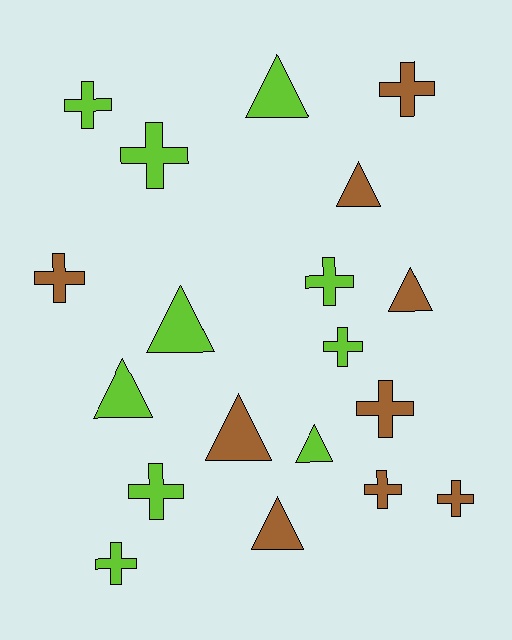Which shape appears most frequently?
Cross, with 11 objects.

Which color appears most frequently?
Lime, with 10 objects.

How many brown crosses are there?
There are 5 brown crosses.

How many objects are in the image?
There are 19 objects.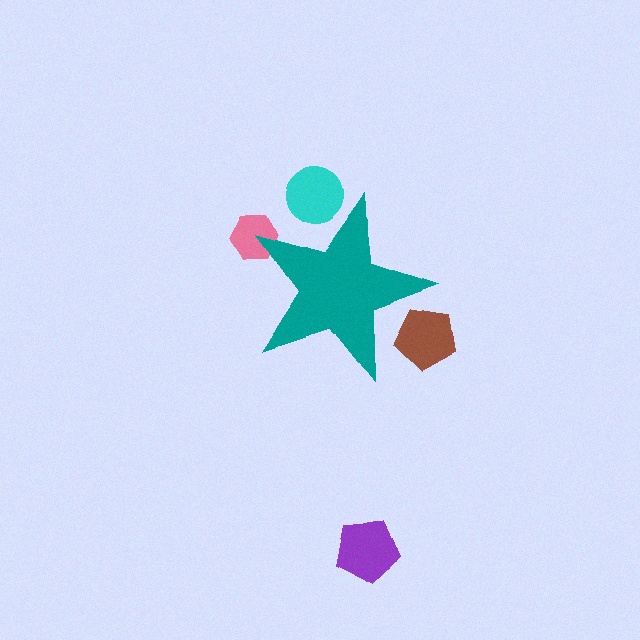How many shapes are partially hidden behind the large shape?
3 shapes are partially hidden.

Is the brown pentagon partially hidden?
Yes, the brown pentagon is partially hidden behind the teal star.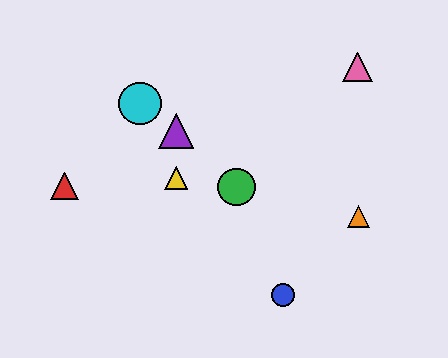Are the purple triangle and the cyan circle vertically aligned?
No, the purple triangle is at x≈176 and the cyan circle is at x≈140.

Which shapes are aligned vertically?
The yellow triangle, the purple triangle are aligned vertically.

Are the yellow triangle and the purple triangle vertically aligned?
Yes, both are at x≈176.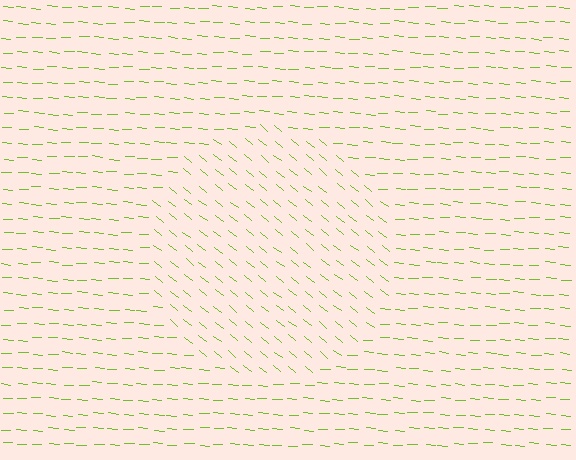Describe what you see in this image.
The image is filled with small lime line segments. A circle region in the image has lines oriented differently from the surrounding lines, creating a visible texture boundary.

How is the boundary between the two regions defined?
The boundary is defined purely by a change in line orientation (approximately 34 degrees difference). All lines are the same color and thickness.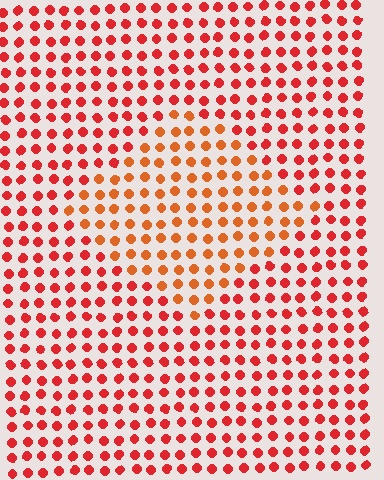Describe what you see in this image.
The image is filled with small red elements in a uniform arrangement. A diamond-shaped region is visible where the elements are tinted to a slightly different hue, forming a subtle color boundary.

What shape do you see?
I see a diamond.